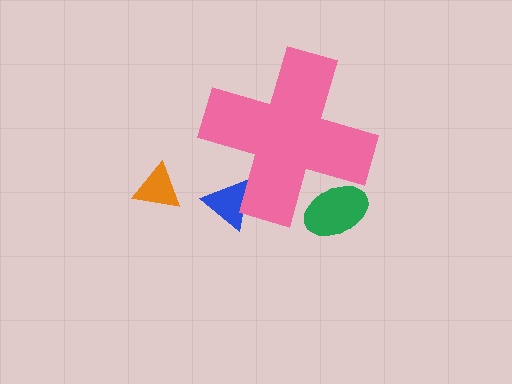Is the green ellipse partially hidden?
Yes, the green ellipse is partially hidden behind the pink cross.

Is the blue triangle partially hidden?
Yes, the blue triangle is partially hidden behind the pink cross.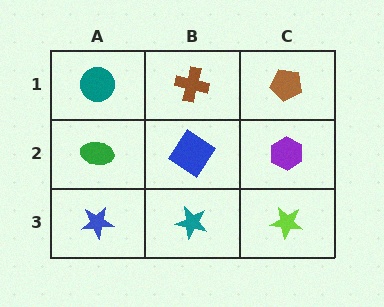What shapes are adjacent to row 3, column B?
A blue diamond (row 2, column B), a blue star (row 3, column A), a lime star (row 3, column C).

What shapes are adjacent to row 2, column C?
A brown pentagon (row 1, column C), a lime star (row 3, column C), a blue diamond (row 2, column B).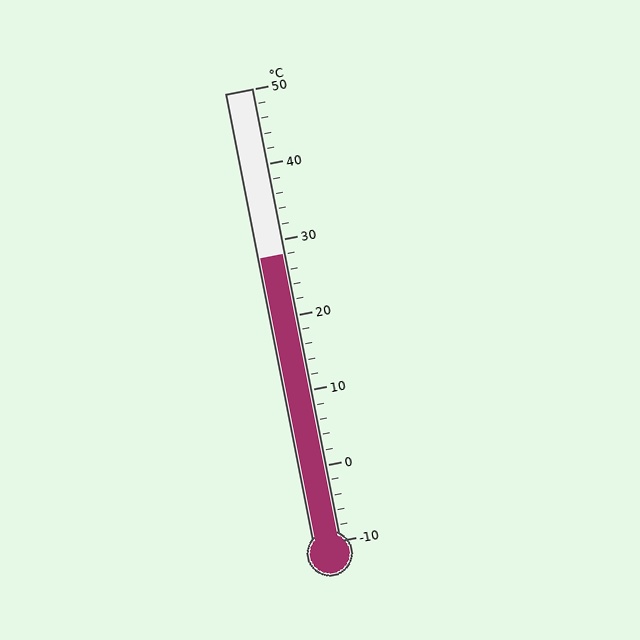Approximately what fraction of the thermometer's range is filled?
The thermometer is filled to approximately 65% of its range.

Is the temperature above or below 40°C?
The temperature is below 40°C.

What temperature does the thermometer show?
The thermometer shows approximately 28°C.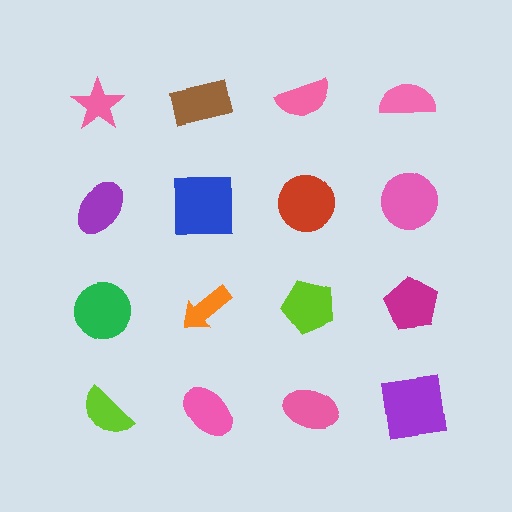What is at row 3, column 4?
A magenta pentagon.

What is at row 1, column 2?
A brown rectangle.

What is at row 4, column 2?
A pink ellipse.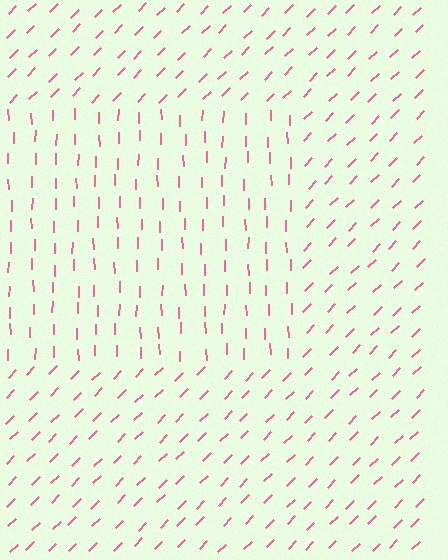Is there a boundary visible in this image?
Yes, there is a texture boundary formed by a change in line orientation.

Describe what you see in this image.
The image is filled with small pink line segments. A rectangle region in the image has lines oriented differently from the surrounding lines, creating a visible texture boundary.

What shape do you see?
I see a rectangle.